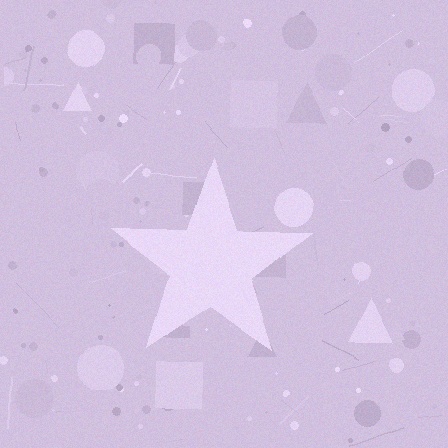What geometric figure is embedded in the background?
A star is embedded in the background.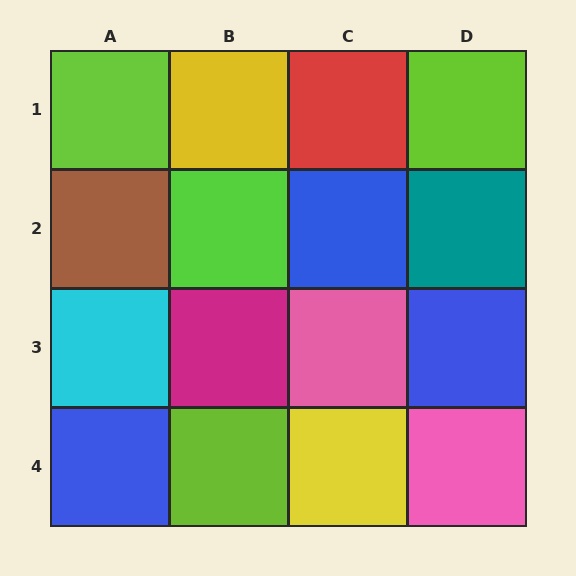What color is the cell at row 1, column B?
Yellow.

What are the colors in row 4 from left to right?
Blue, lime, yellow, pink.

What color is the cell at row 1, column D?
Lime.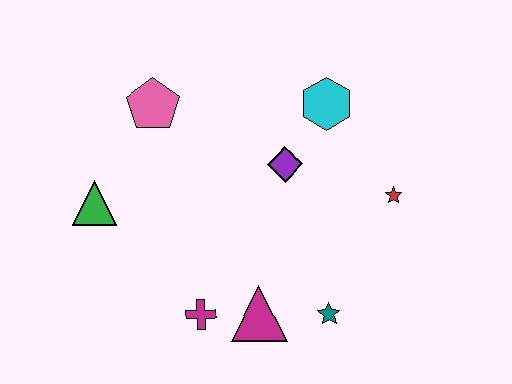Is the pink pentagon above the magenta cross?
Yes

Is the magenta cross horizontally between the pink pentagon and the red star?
Yes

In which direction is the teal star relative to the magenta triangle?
The teal star is to the right of the magenta triangle.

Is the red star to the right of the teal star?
Yes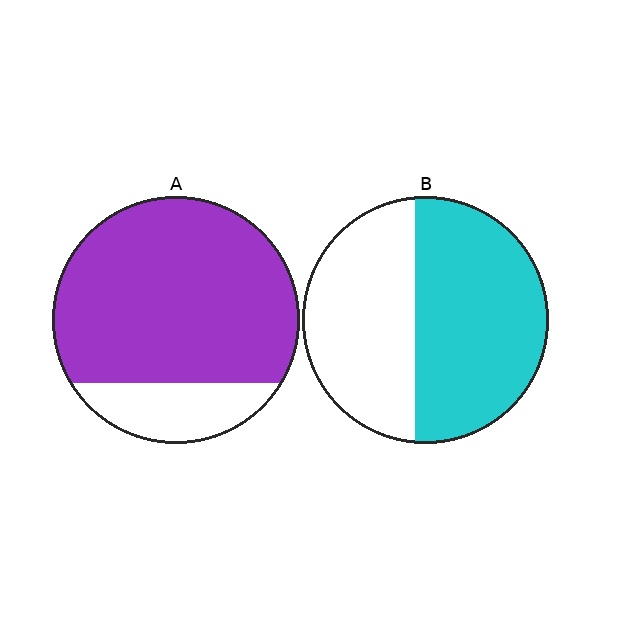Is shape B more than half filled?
Yes.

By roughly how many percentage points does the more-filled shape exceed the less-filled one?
By roughly 25 percentage points (A over B).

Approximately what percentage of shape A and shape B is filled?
A is approximately 80% and B is approximately 55%.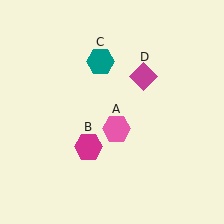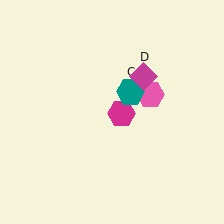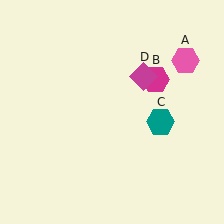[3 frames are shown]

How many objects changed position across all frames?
3 objects changed position: pink hexagon (object A), magenta hexagon (object B), teal hexagon (object C).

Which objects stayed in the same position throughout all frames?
Magenta diamond (object D) remained stationary.